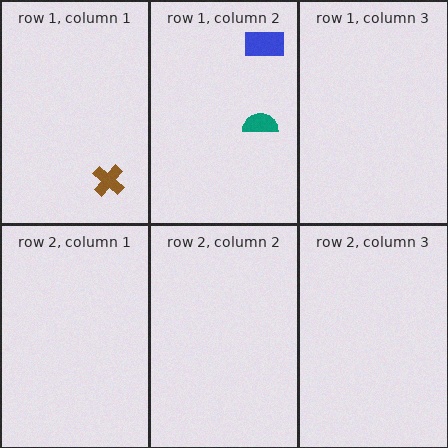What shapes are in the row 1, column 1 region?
The brown cross.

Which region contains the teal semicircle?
The row 1, column 2 region.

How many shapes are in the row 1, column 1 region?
1.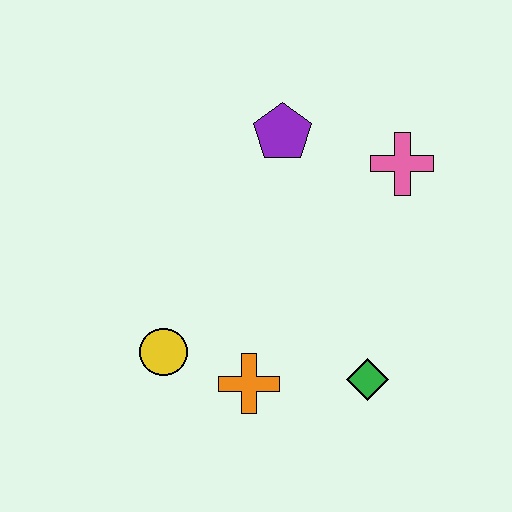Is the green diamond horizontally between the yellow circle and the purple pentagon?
No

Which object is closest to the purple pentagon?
The pink cross is closest to the purple pentagon.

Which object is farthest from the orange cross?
The pink cross is farthest from the orange cross.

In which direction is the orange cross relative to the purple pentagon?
The orange cross is below the purple pentagon.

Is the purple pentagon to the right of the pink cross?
No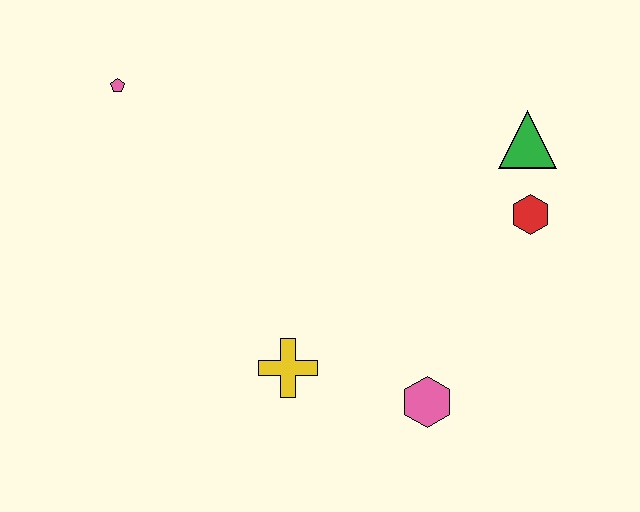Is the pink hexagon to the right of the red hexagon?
No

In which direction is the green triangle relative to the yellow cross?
The green triangle is to the right of the yellow cross.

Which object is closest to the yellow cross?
The pink hexagon is closest to the yellow cross.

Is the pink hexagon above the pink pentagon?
No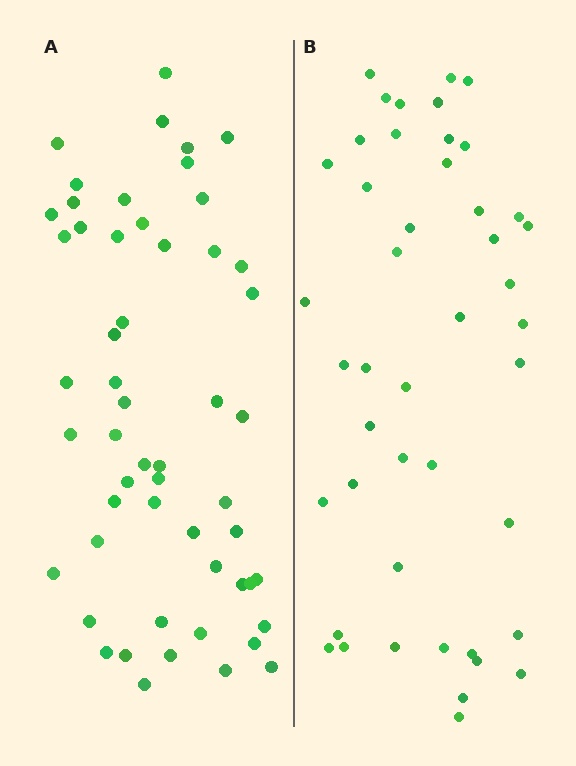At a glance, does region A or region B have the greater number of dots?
Region A (the left region) has more dots.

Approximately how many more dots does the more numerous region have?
Region A has roughly 8 or so more dots than region B.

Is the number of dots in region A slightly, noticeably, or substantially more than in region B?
Region A has only slightly more — the two regions are fairly close. The ratio is roughly 1.2 to 1.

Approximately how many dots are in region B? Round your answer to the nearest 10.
About 40 dots. (The exact count is 45, which rounds to 40.)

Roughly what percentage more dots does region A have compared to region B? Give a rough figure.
About 20% more.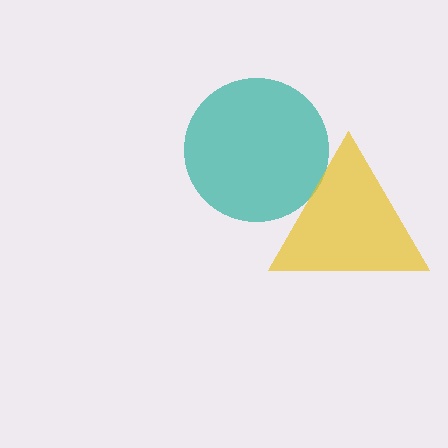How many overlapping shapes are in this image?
There are 2 overlapping shapes in the image.